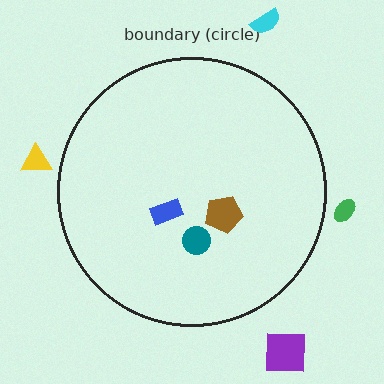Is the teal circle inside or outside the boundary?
Inside.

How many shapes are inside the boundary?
3 inside, 4 outside.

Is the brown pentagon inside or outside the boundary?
Inside.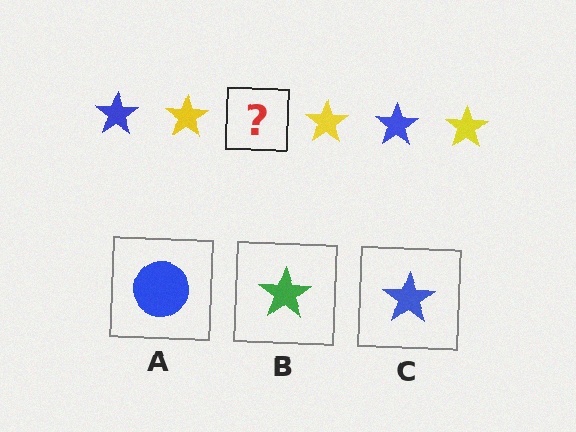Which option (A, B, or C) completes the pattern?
C.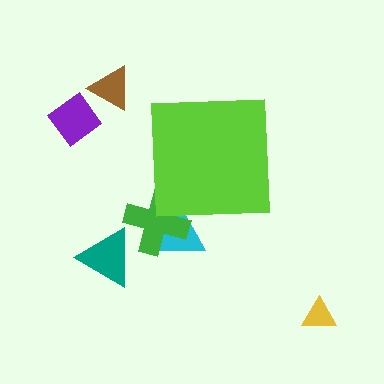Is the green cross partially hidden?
Yes, the green cross is partially hidden behind the lime square.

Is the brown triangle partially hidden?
No, the brown triangle is fully visible.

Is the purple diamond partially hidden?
No, the purple diamond is fully visible.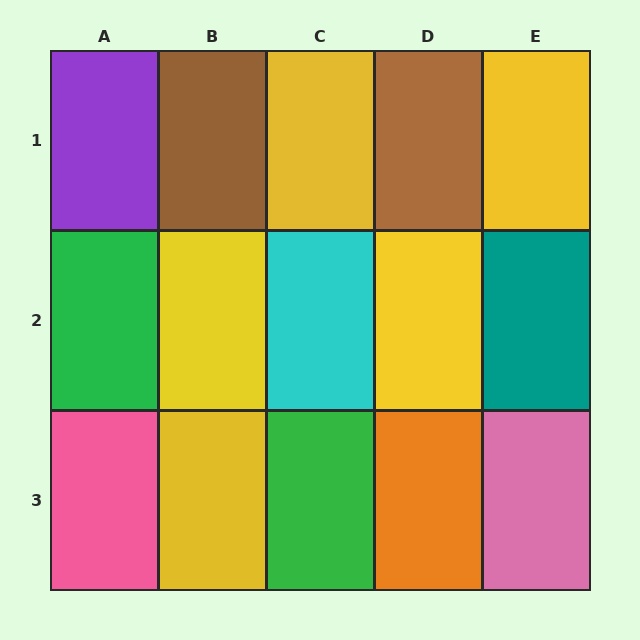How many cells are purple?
1 cell is purple.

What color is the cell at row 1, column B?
Brown.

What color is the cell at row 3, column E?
Pink.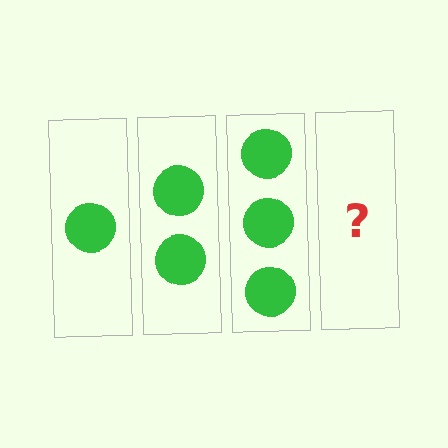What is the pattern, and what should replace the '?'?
The pattern is that each step adds one more circle. The '?' should be 4 circles.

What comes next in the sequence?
The next element should be 4 circles.